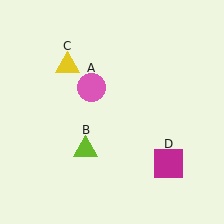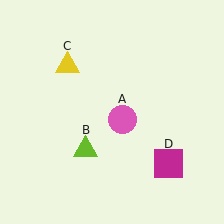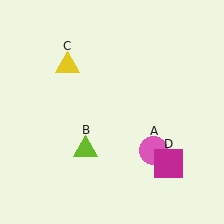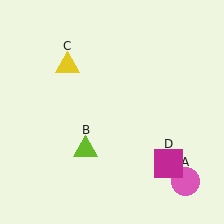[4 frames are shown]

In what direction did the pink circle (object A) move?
The pink circle (object A) moved down and to the right.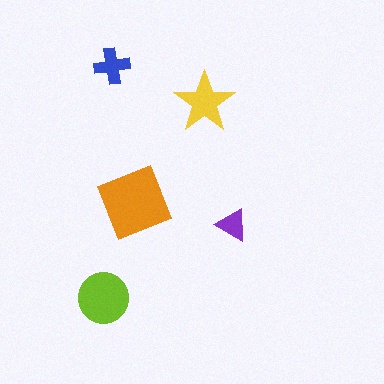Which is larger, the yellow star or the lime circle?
The lime circle.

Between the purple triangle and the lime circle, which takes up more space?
The lime circle.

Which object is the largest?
The orange diamond.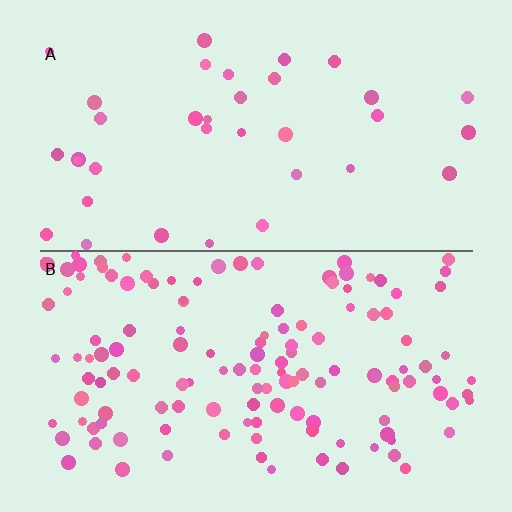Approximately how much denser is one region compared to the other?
Approximately 3.7× — region B over region A.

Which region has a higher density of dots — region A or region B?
B (the bottom).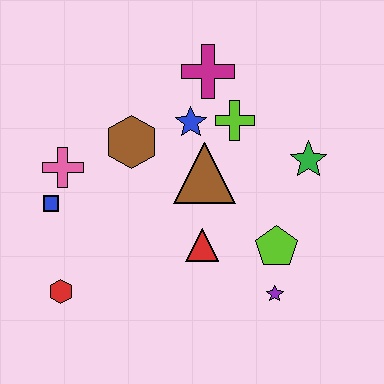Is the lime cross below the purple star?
No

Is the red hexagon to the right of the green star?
No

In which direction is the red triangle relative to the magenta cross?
The red triangle is below the magenta cross.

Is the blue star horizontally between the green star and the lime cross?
No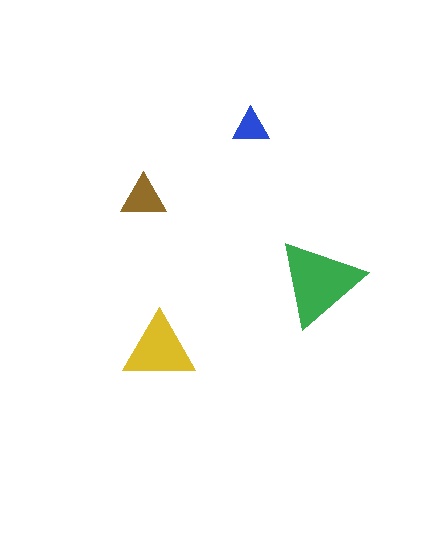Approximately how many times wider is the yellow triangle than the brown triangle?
About 1.5 times wider.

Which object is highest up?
The blue triangle is topmost.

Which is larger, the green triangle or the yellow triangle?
The green one.